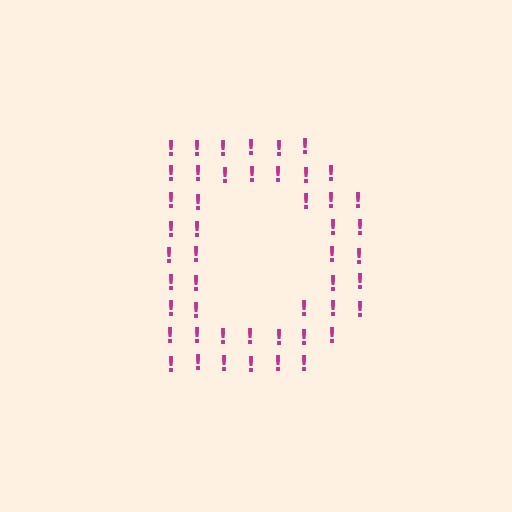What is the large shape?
The large shape is the letter D.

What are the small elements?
The small elements are exclamation marks.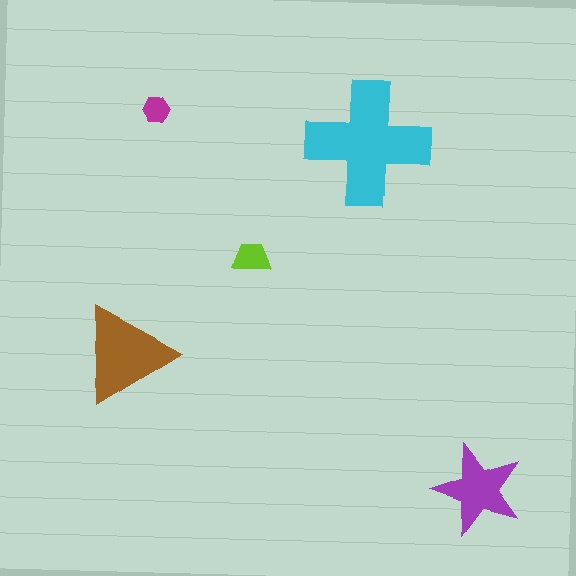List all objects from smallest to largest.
The magenta hexagon, the lime trapezoid, the purple star, the brown triangle, the cyan cross.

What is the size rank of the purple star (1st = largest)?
3rd.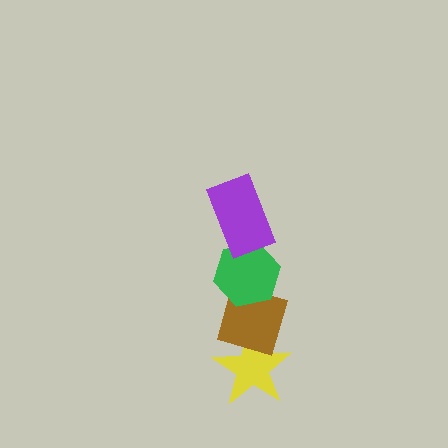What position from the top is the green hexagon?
The green hexagon is 2nd from the top.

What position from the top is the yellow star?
The yellow star is 4th from the top.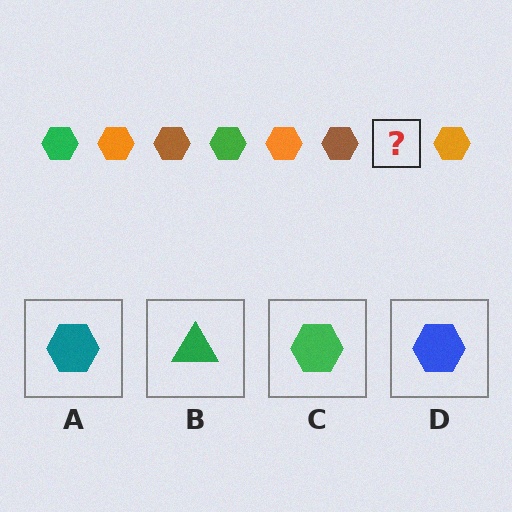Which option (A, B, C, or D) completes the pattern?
C.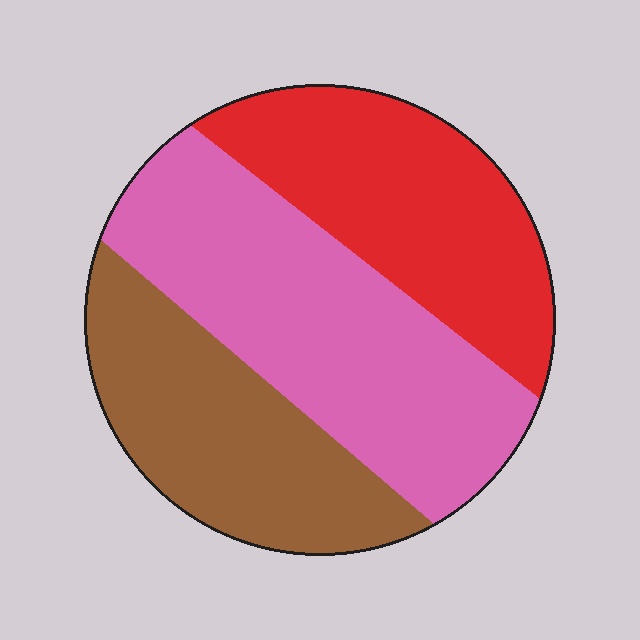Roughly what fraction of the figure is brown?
Brown covers around 30% of the figure.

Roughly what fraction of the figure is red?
Red covers roughly 30% of the figure.